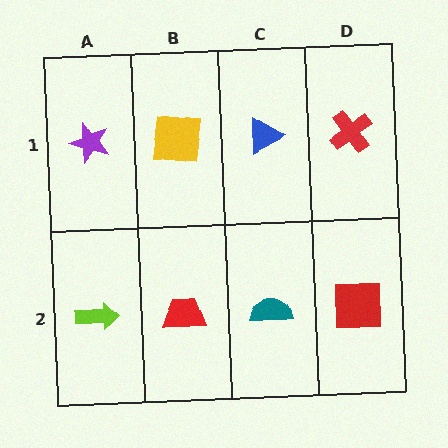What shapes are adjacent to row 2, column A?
A purple star (row 1, column A), a red trapezoid (row 2, column B).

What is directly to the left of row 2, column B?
A lime arrow.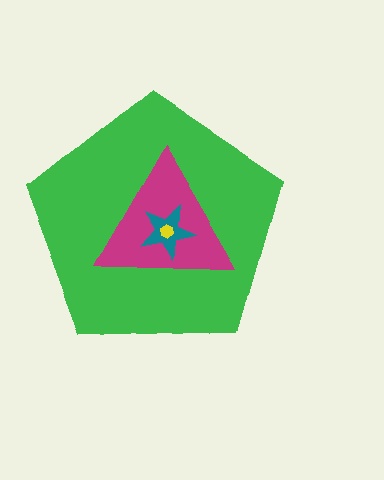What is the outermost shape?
The green pentagon.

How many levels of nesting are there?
4.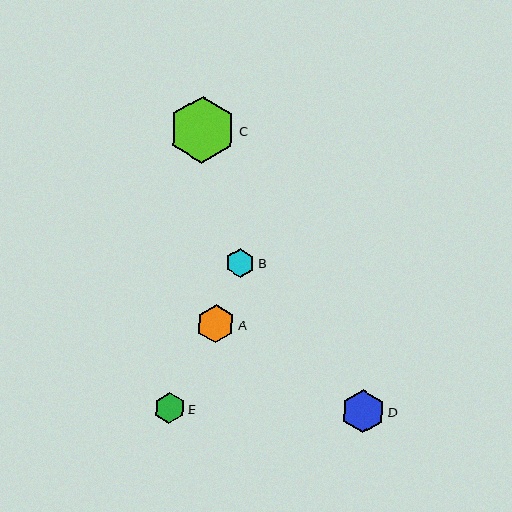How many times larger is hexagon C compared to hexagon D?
Hexagon C is approximately 1.5 times the size of hexagon D.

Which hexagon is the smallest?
Hexagon B is the smallest with a size of approximately 29 pixels.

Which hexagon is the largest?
Hexagon C is the largest with a size of approximately 67 pixels.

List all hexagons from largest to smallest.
From largest to smallest: C, D, A, E, B.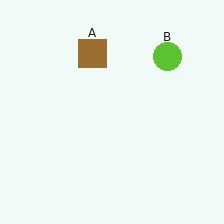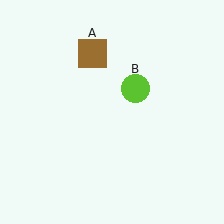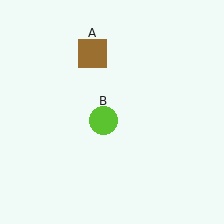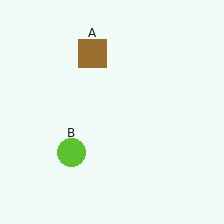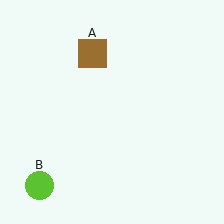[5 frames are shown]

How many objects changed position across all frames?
1 object changed position: lime circle (object B).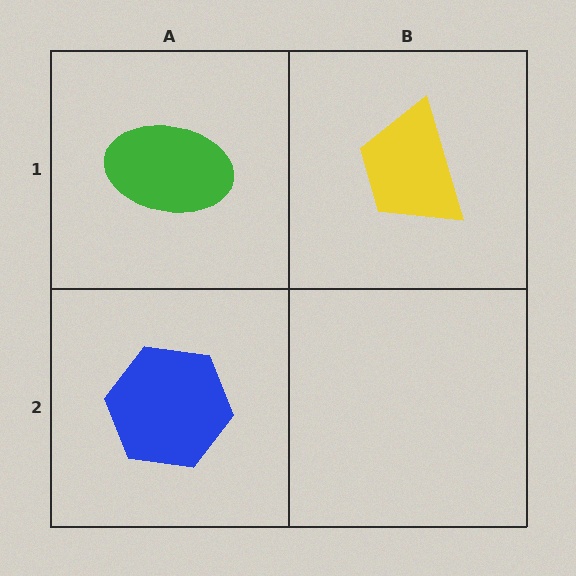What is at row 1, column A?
A green ellipse.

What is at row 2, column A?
A blue hexagon.